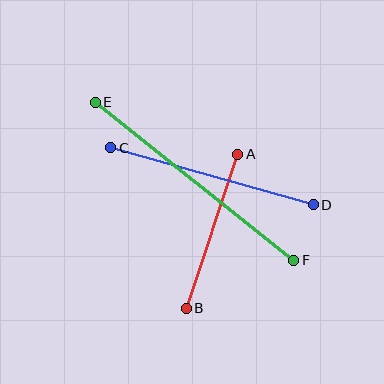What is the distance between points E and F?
The distance is approximately 254 pixels.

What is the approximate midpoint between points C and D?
The midpoint is at approximately (212, 176) pixels.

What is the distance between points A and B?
The distance is approximately 163 pixels.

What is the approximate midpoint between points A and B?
The midpoint is at approximately (212, 231) pixels.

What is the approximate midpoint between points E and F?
The midpoint is at approximately (195, 181) pixels.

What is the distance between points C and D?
The distance is approximately 210 pixels.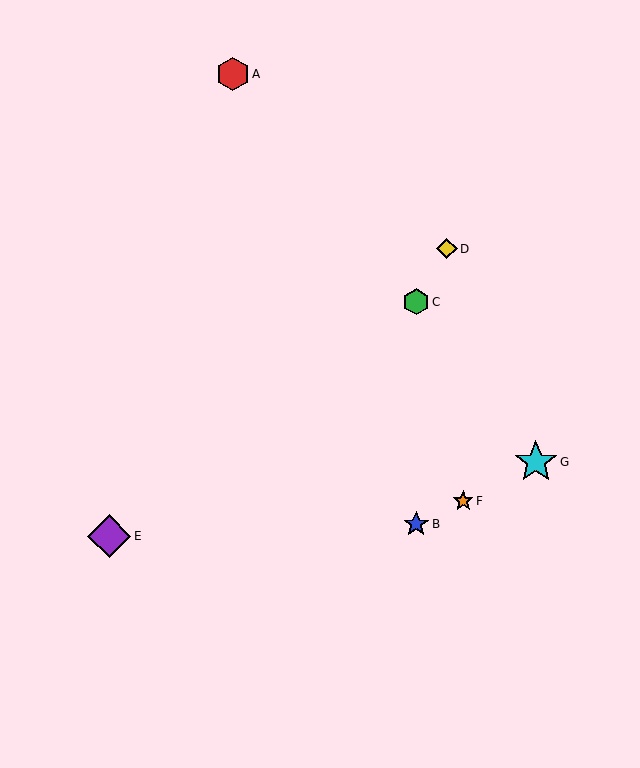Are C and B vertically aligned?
Yes, both are at x≈416.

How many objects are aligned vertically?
2 objects (B, C) are aligned vertically.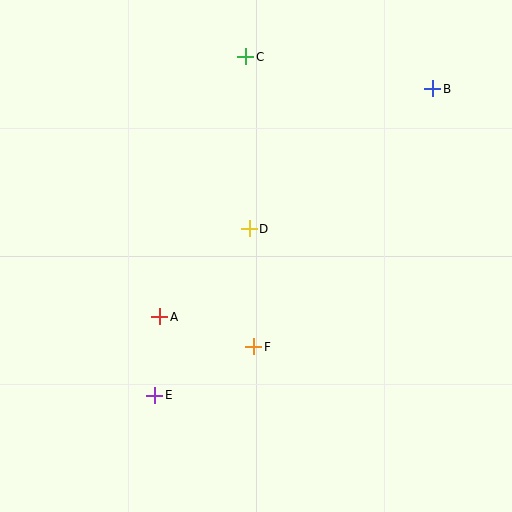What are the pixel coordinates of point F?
Point F is at (254, 347).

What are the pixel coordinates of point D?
Point D is at (249, 229).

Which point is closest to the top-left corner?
Point C is closest to the top-left corner.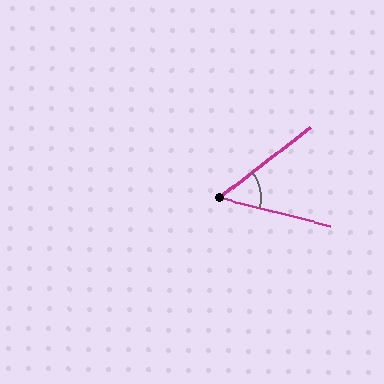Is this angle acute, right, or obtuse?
It is acute.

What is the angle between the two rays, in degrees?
Approximately 52 degrees.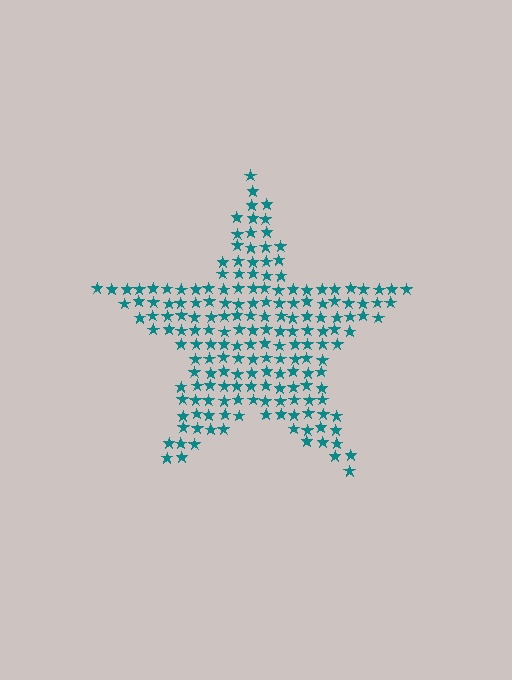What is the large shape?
The large shape is a star.